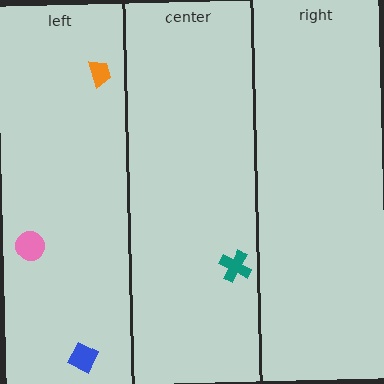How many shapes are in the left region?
3.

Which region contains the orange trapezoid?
The left region.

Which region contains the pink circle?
The left region.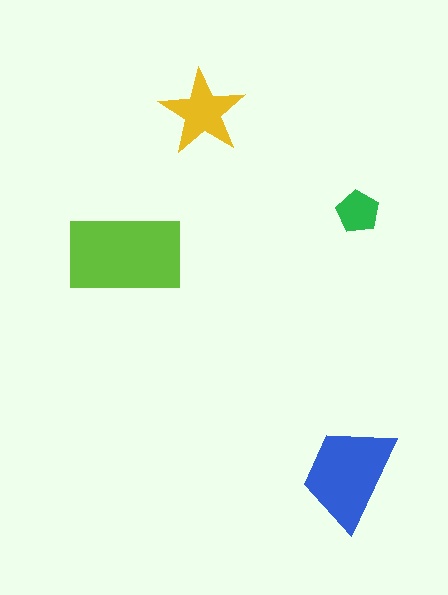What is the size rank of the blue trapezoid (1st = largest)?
2nd.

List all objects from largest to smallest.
The lime rectangle, the blue trapezoid, the yellow star, the green pentagon.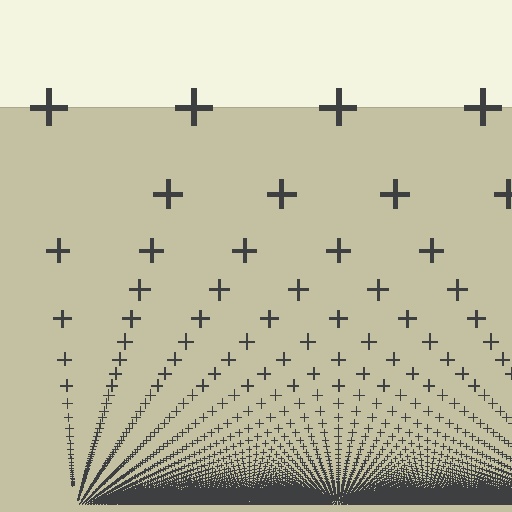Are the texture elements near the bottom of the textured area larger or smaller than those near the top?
Smaller. The gradient is inverted — elements near the bottom are smaller and denser.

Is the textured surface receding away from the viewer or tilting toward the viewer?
The surface appears to tilt toward the viewer. Texture elements get larger and sparser toward the top.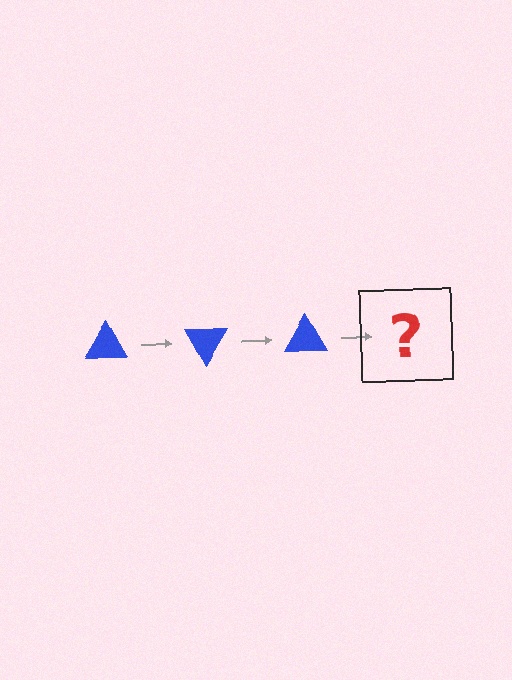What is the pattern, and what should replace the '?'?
The pattern is that the triangle rotates 60 degrees each step. The '?' should be a blue triangle rotated 180 degrees.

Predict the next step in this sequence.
The next step is a blue triangle rotated 180 degrees.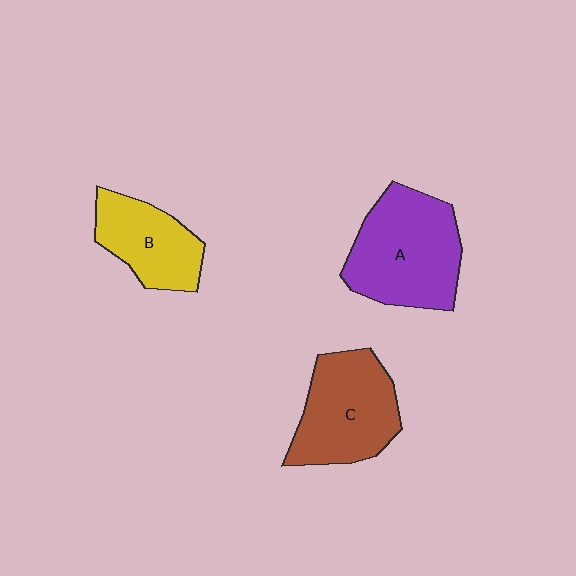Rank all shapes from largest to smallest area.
From largest to smallest: A (purple), C (brown), B (yellow).